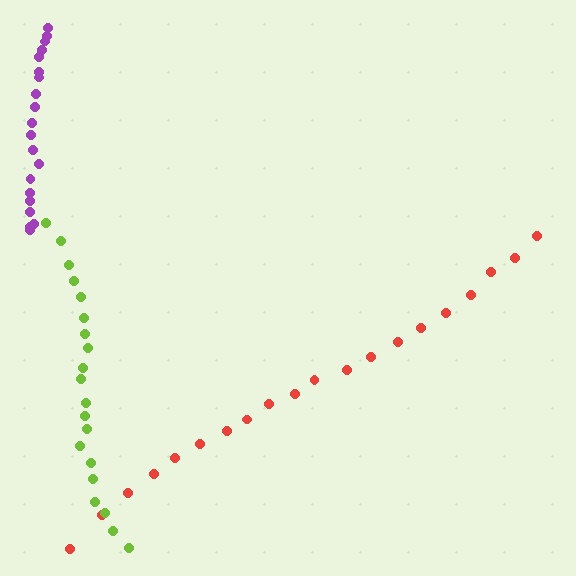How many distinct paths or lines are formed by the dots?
There are 3 distinct paths.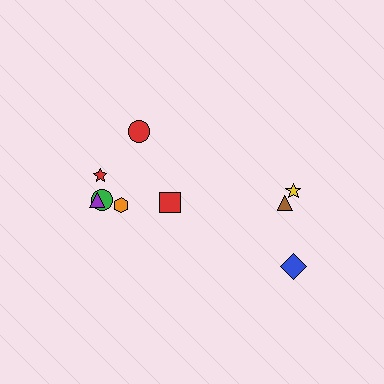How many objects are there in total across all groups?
There are 9 objects.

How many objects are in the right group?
There are 3 objects.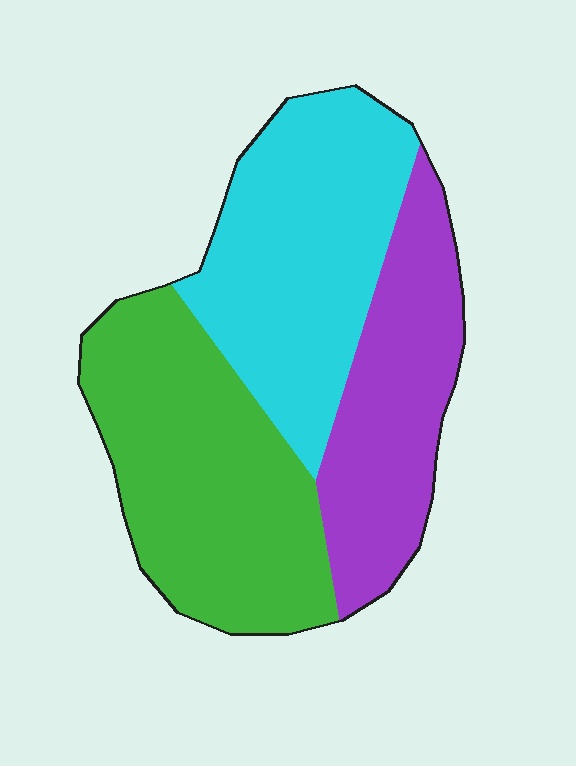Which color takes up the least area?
Purple, at roughly 25%.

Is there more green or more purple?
Green.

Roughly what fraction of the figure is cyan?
Cyan covers roughly 35% of the figure.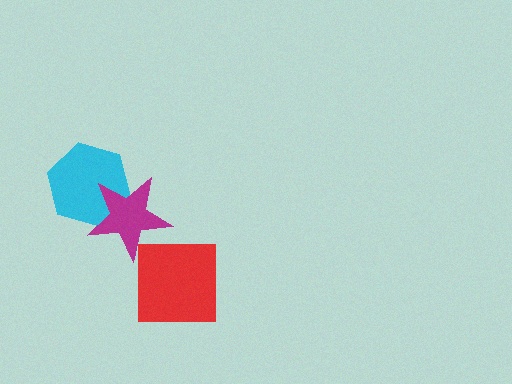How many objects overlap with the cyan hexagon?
1 object overlaps with the cyan hexagon.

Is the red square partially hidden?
No, no other shape covers it.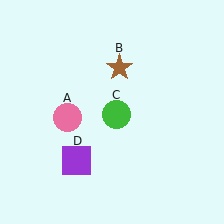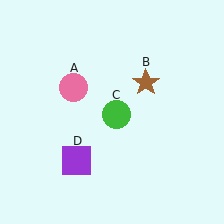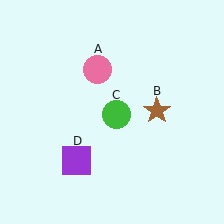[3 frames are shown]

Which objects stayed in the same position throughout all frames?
Green circle (object C) and purple square (object D) remained stationary.